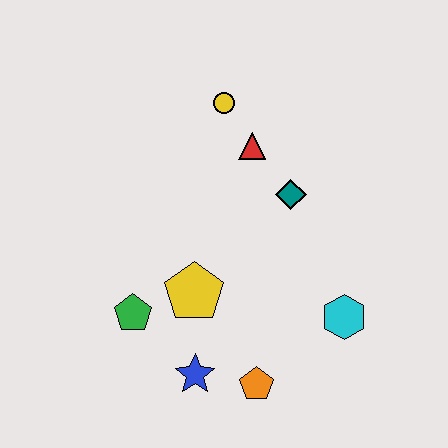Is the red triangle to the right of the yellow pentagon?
Yes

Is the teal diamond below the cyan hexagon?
No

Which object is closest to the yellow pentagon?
The green pentagon is closest to the yellow pentagon.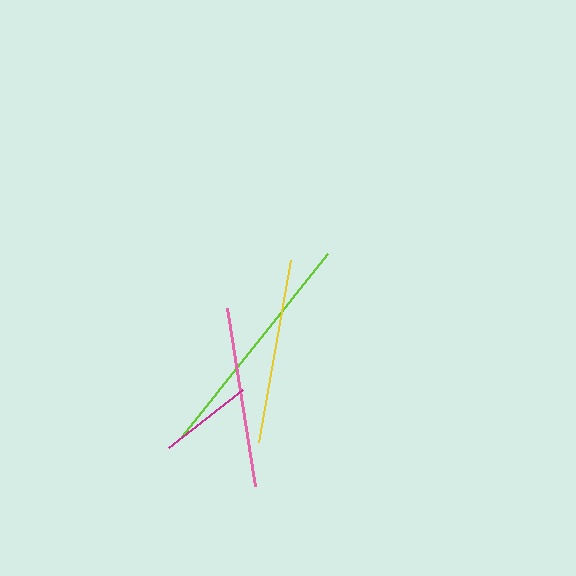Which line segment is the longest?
The lime line is the longest at approximately 234 pixels.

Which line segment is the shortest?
The magenta line is the shortest at approximately 94 pixels.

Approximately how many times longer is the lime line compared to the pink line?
The lime line is approximately 1.3 times the length of the pink line.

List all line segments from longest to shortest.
From longest to shortest: lime, yellow, pink, magenta.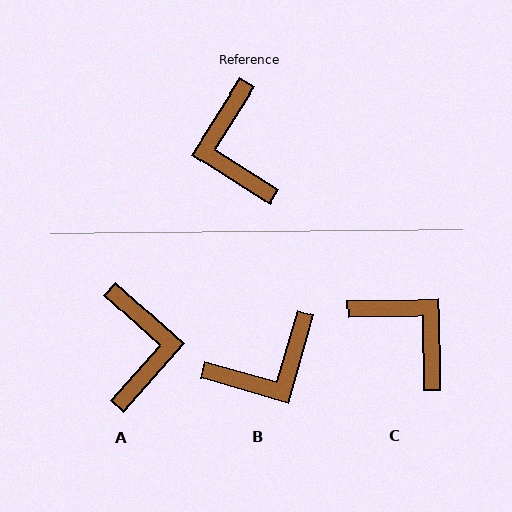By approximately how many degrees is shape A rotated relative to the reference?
Approximately 171 degrees counter-clockwise.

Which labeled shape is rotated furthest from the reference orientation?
A, about 171 degrees away.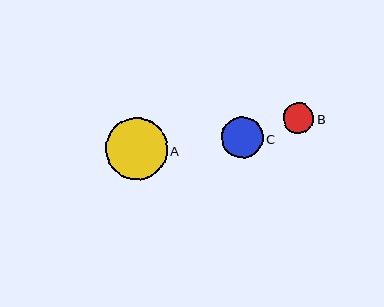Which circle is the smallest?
Circle B is the smallest with a size of approximately 30 pixels.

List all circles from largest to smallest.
From largest to smallest: A, C, B.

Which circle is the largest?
Circle A is the largest with a size of approximately 62 pixels.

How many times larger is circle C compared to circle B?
Circle C is approximately 1.4 times the size of circle B.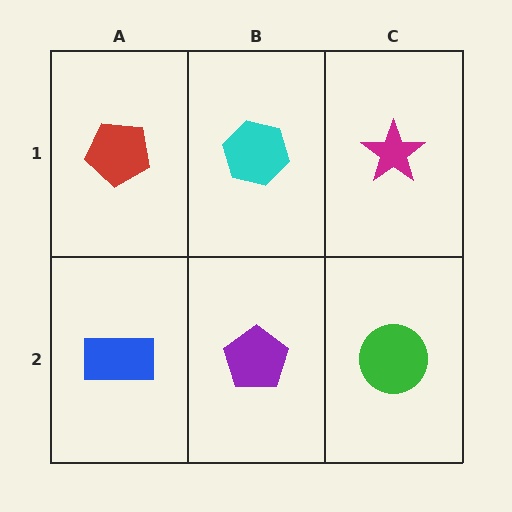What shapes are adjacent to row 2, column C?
A magenta star (row 1, column C), a purple pentagon (row 2, column B).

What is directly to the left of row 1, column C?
A cyan hexagon.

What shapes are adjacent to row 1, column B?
A purple pentagon (row 2, column B), a red pentagon (row 1, column A), a magenta star (row 1, column C).